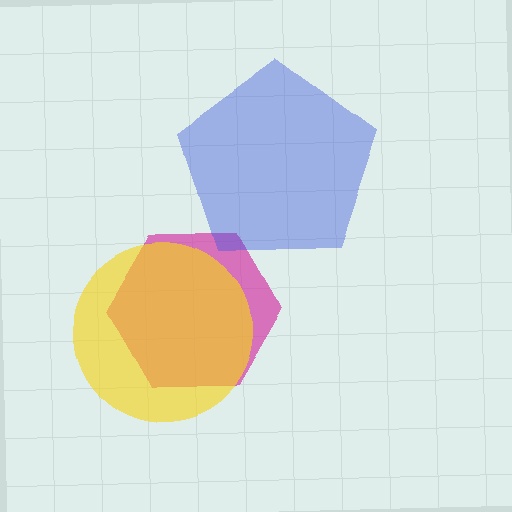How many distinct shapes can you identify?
There are 3 distinct shapes: a magenta hexagon, a blue pentagon, a yellow circle.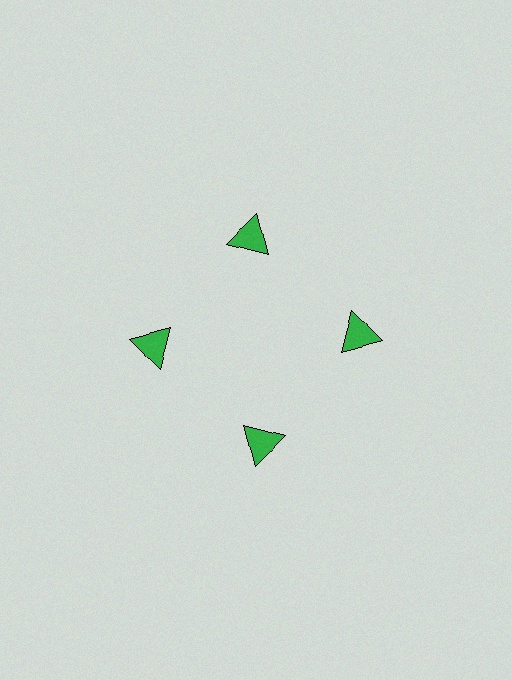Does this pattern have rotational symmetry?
Yes, this pattern has 4-fold rotational symmetry. It looks the same after rotating 90 degrees around the center.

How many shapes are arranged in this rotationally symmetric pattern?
There are 4 shapes, arranged in 4 groups of 1.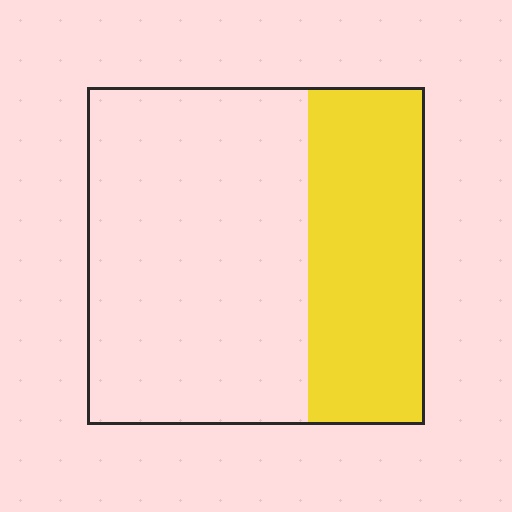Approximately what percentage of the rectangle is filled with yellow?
Approximately 35%.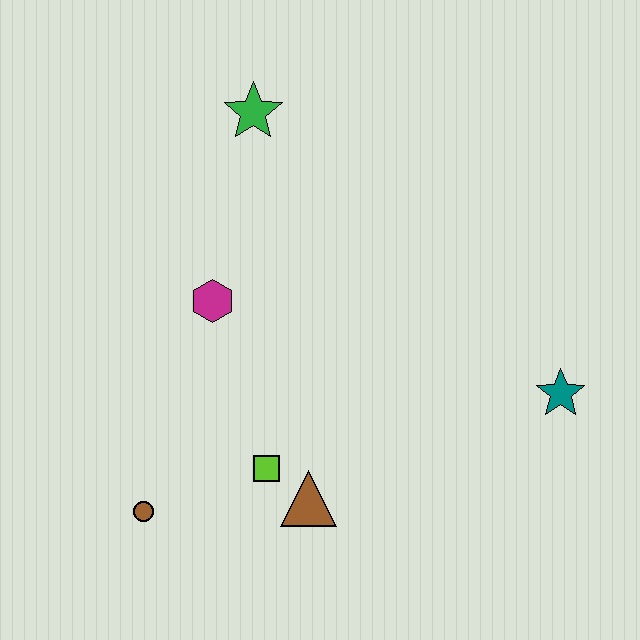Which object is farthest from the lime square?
The green star is farthest from the lime square.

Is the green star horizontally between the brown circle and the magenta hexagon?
No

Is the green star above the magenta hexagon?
Yes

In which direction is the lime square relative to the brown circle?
The lime square is to the right of the brown circle.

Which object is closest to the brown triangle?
The lime square is closest to the brown triangle.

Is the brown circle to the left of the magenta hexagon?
Yes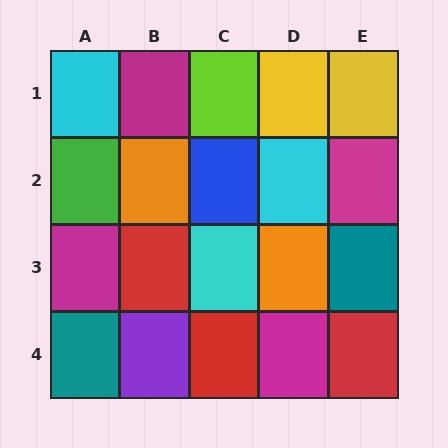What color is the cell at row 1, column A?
Cyan.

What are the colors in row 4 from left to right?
Teal, purple, red, magenta, red.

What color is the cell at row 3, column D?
Orange.